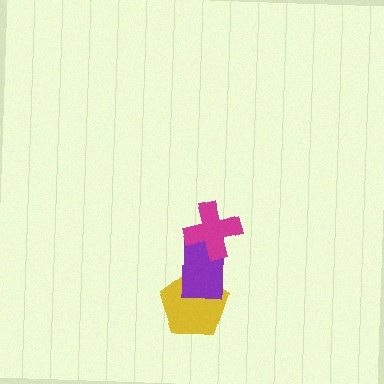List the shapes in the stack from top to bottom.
From top to bottom: the magenta cross, the purple rectangle, the yellow pentagon.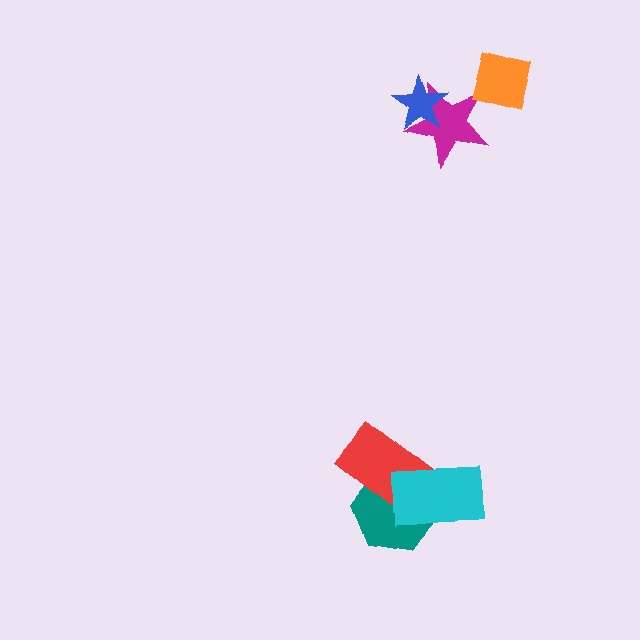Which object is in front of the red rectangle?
The cyan rectangle is in front of the red rectangle.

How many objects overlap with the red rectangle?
2 objects overlap with the red rectangle.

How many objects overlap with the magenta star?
2 objects overlap with the magenta star.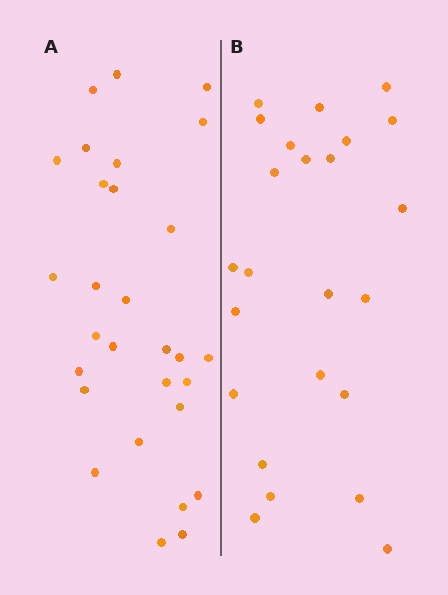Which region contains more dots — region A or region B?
Region A (the left region) has more dots.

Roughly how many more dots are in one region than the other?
Region A has about 5 more dots than region B.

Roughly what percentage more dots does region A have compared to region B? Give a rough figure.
About 20% more.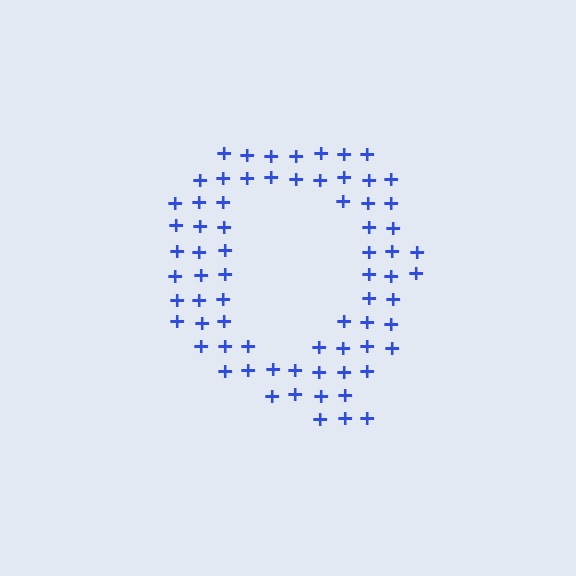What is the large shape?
The large shape is the letter Q.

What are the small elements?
The small elements are plus signs.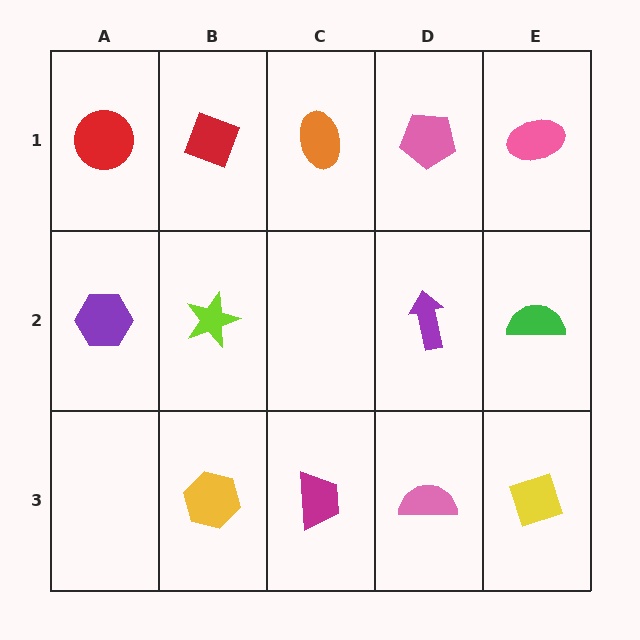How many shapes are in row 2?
4 shapes.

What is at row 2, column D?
A purple arrow.